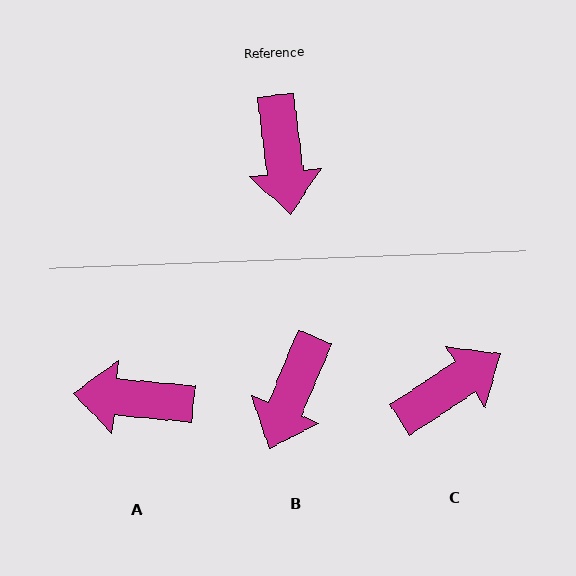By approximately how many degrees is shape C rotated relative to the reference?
Approximately 116 degrees counter-clockwise.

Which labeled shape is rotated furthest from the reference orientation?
C, about 116 degrees away.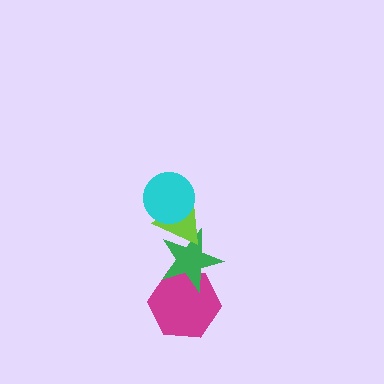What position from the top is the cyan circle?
The cyan circle is 1st from the top.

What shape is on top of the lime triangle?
The cyan circle is on top of the lime triangle.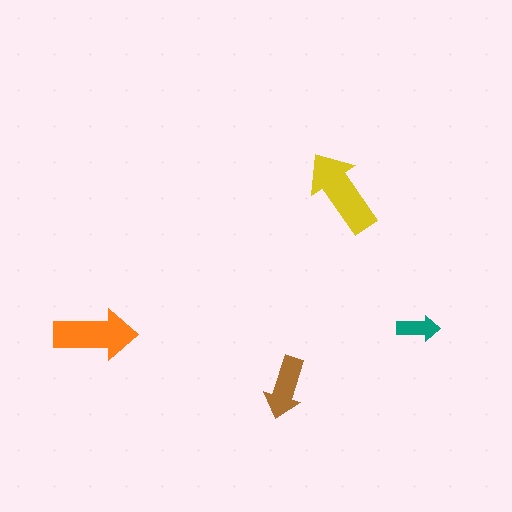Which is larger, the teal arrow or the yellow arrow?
The yellow one.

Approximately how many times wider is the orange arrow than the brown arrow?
About 1.5 times wider.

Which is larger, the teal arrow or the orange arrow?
The orange one.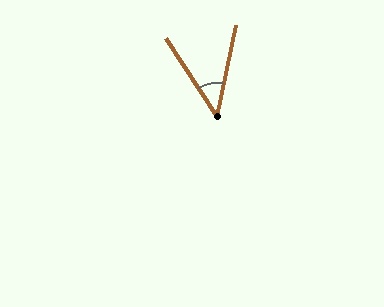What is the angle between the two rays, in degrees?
Approximately 45 degrees.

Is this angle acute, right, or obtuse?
It is acute.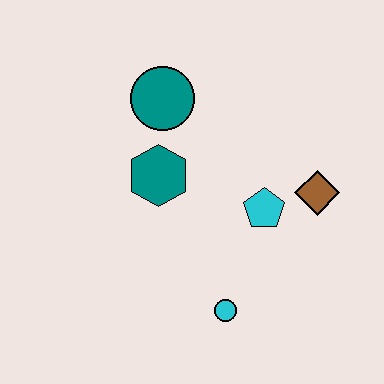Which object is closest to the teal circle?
The teal hexagon is closest to the teal circle.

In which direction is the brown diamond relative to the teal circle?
The brown diamond is to the right of the teal circle.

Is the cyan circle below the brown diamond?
Yes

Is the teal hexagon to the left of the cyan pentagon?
Yes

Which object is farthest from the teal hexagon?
The brown diamond is farthest from the teal hexagon.